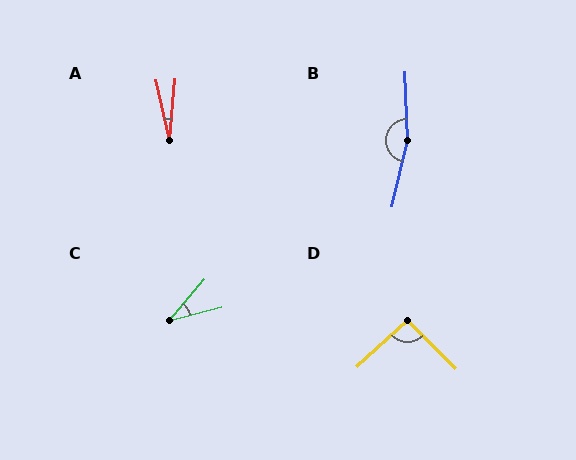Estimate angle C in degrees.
Approximately 36 degrees.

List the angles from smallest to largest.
A (18°), C (36°), D (92°), B (165°).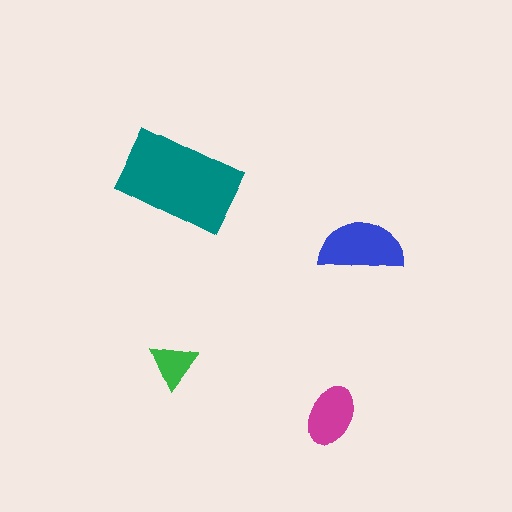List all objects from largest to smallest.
The teal rectangle, the blue semicircle, the magenta ellipse, the green triangle.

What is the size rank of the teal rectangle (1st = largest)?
1st.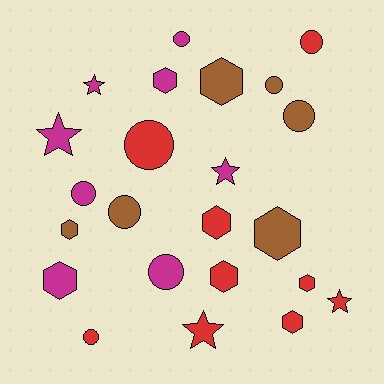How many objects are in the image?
There are 23 objects.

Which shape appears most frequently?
Hexagon, with 9 objects.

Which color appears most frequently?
Red, with 9 objects.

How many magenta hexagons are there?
There are 2 magenta hexagons.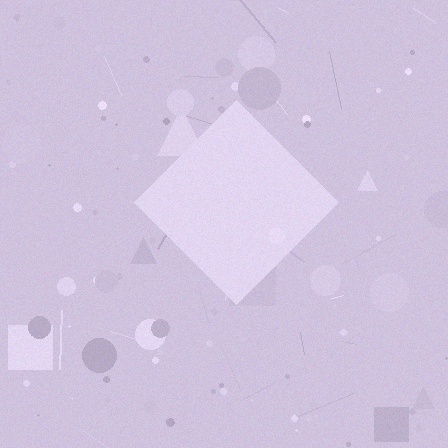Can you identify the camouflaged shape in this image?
The camouflaged shape is a diamond.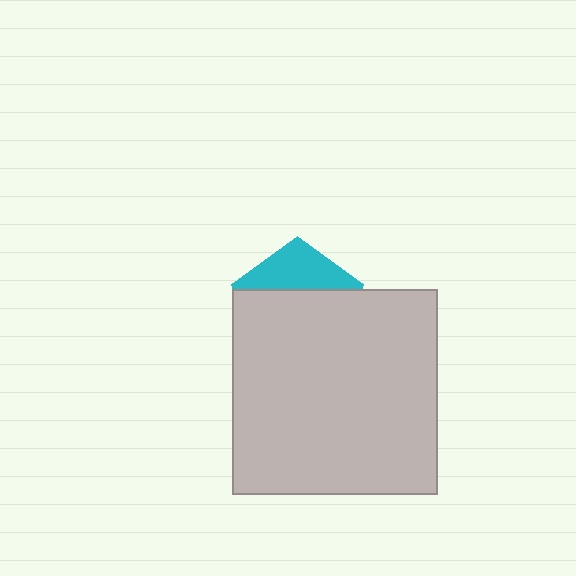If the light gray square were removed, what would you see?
You would see the complete cyan pentagon.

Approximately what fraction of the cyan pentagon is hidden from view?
Roughly 66% of the cyan pentagon is hidden behind the light gray square.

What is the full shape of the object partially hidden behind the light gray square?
The partially hidden object is a cyan pentagon.